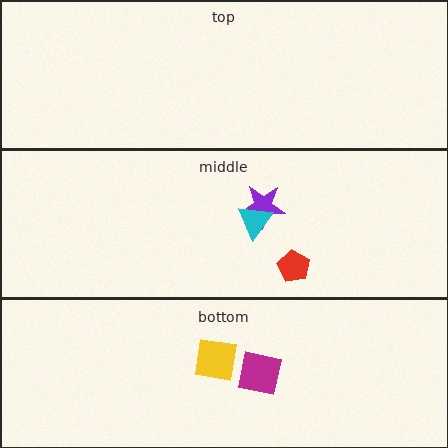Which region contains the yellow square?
The bottom region.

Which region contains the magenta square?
The bottom region.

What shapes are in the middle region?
The red pentagon, the purple star, the cyan triangle.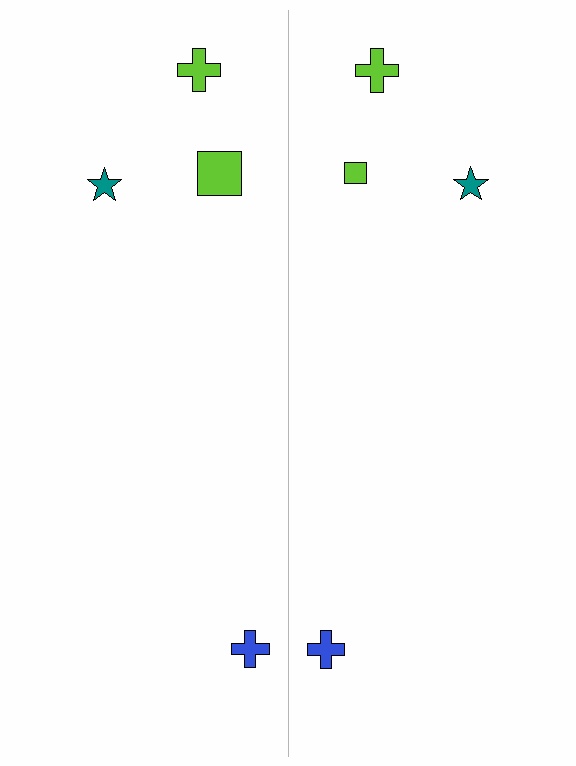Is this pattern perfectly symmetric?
No, the pattern is not perfectly symmetric. The lime square on the right side has a different size than its mirror counterpart.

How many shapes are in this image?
There are 8 shapes in this image.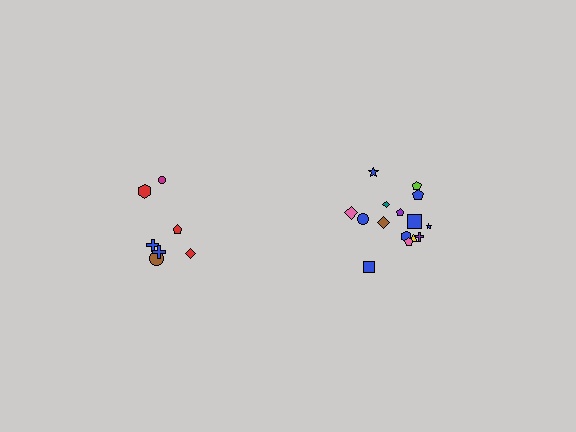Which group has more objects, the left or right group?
The right group.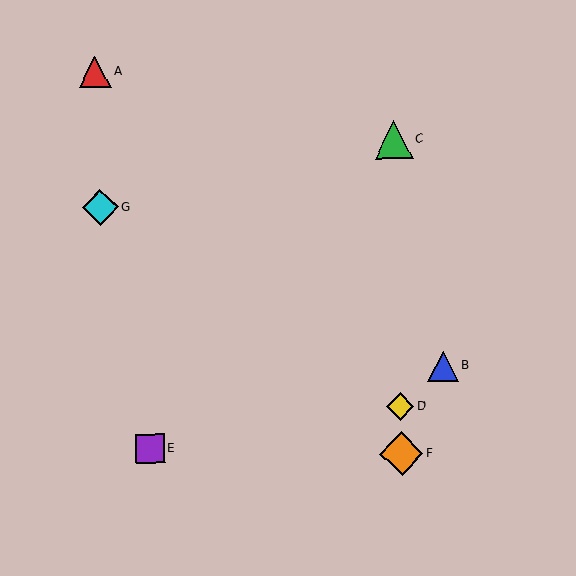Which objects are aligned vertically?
Objects C, D, F are aligned vertically.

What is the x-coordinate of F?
Object F is at x≈402.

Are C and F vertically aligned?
Yes, both are at x≈393.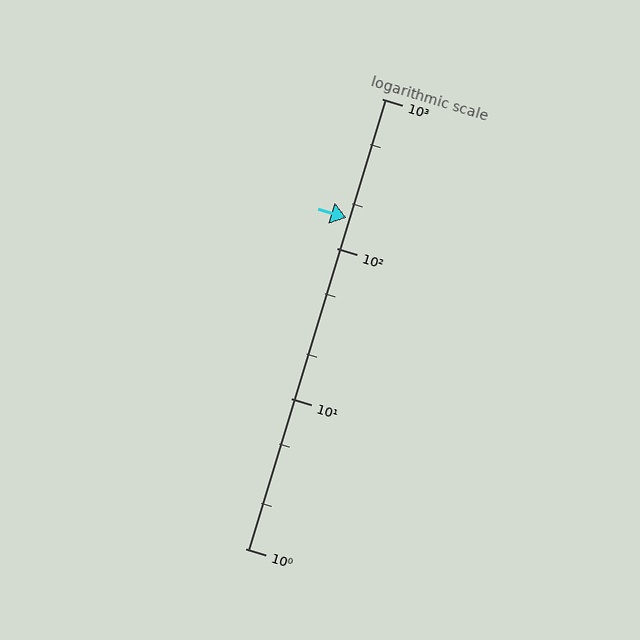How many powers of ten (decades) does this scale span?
The scale spans 3 decades, from 1 to 1000.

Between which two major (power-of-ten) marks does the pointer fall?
The pointer is between 100 and 1000.